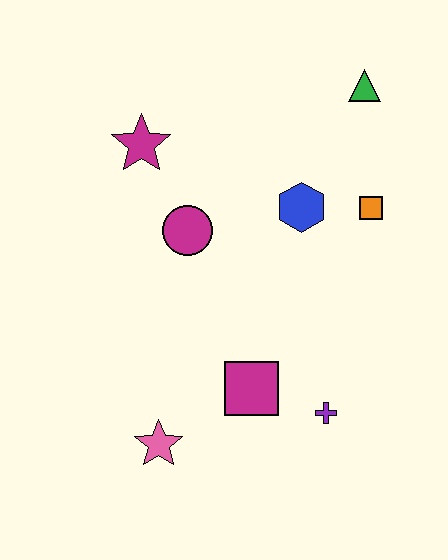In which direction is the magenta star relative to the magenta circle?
The magenta star is above the magenta circle.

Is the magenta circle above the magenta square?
Yes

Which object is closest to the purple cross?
The magenta square is closest to the purple cross.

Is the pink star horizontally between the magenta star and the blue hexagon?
Yes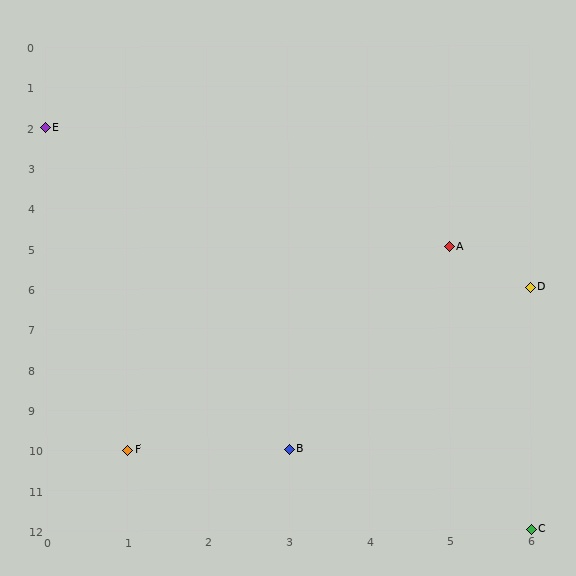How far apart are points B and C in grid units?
Points B and C are 3 columns and 2 rows apart (about 3.6 grid units diagonally).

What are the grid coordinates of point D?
Point D is at grid coordinates (6, 6).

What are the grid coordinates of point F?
Point F is at grid coordinates (1, 10).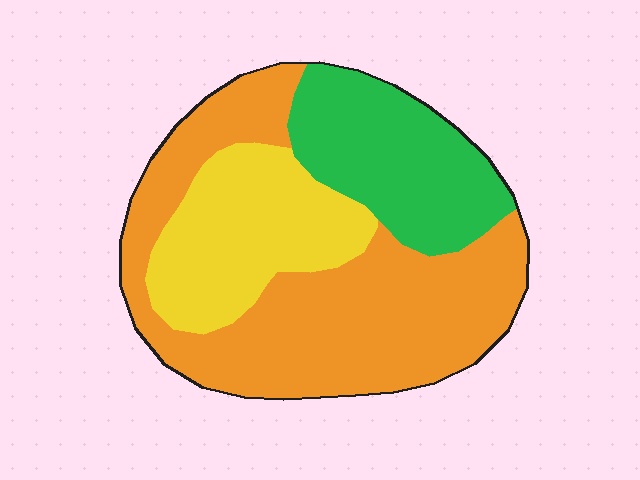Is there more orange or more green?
Orange.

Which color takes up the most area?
Orange, at roughly 50%.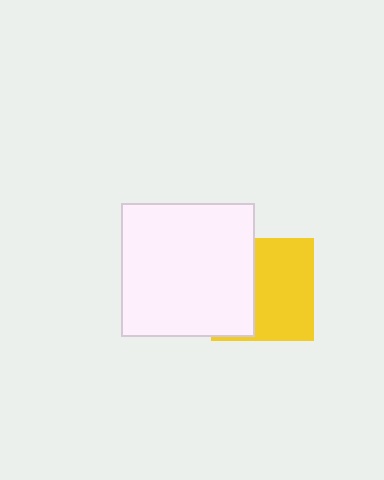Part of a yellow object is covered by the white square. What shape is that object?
It is a square.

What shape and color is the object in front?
The object in front is a white square.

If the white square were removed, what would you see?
You would see the complete yellow square.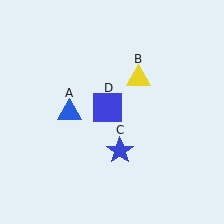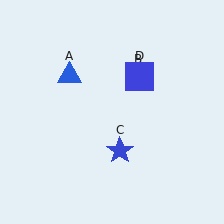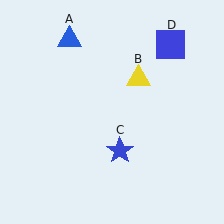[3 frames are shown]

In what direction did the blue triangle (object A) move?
The blue triangle (object A) moved up.